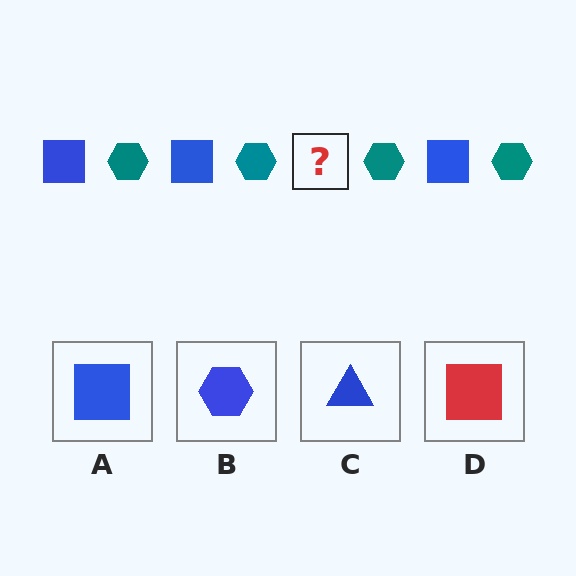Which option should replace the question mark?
Option A.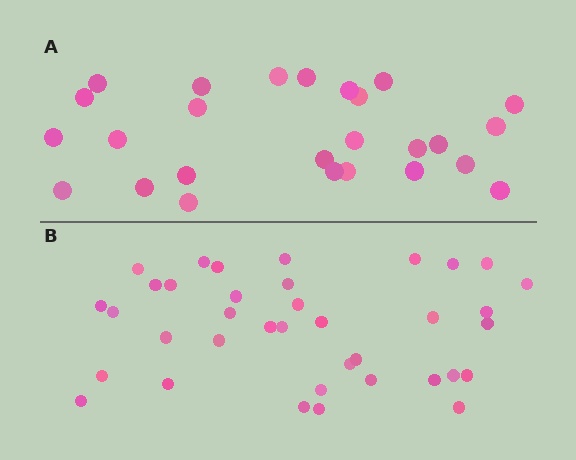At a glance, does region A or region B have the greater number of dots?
Region B (the bottom region) has more dots.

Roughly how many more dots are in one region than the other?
Region B has roughly 12 or so more dots than region A.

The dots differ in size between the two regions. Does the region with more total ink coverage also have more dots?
No. Region A has more total ink coverage because its dots are larger, but region B actually contains more individual dots. Total area can be misleading — the number of items is what matters here.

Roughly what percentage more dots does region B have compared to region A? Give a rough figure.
About 40% more.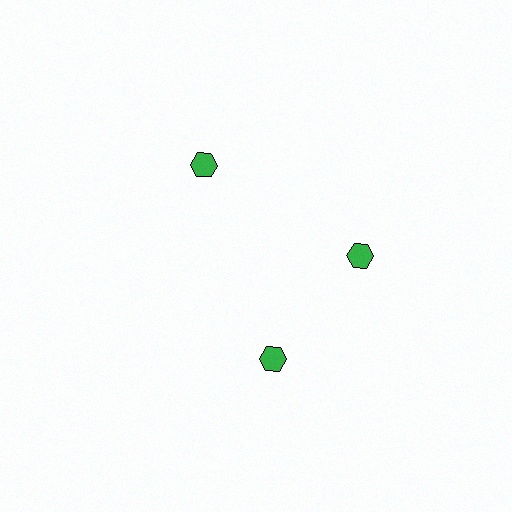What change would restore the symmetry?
The symmetry would be restored by rotating it back into even spacing with its neighbors so that all 3 hexagons sit at equal angles and equal distance from the center.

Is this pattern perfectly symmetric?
No. The 3 green hexagons are arranged in a ring, but one element near the 7 o'clock position is rotated out of alignment along the ring, breaking the 3-fold rotational symmetry.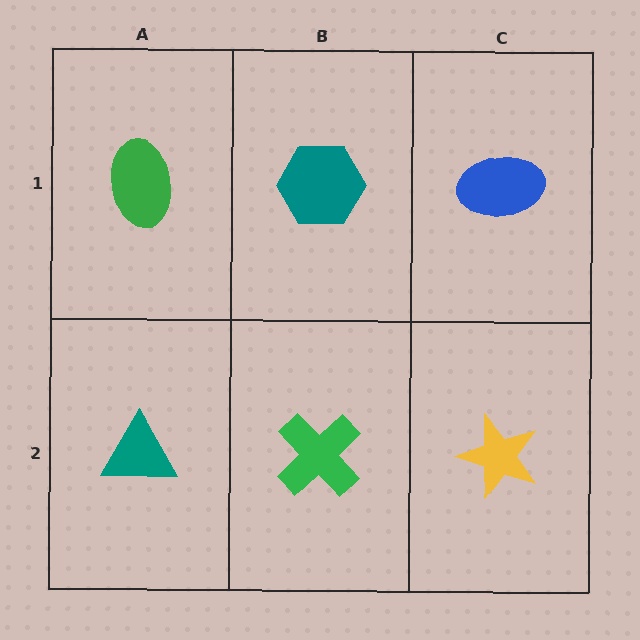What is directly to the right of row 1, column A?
A teal hexagon.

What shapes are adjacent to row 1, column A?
A teal triangle (row 2, column A), a teal hexagon (row 1, column B).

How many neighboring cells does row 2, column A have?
2.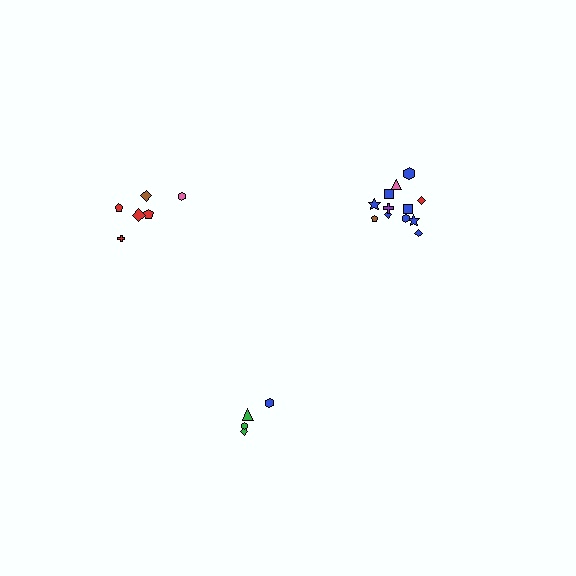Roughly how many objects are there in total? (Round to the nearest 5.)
Roughly 20 objects in total.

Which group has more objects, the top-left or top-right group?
The top-right group.